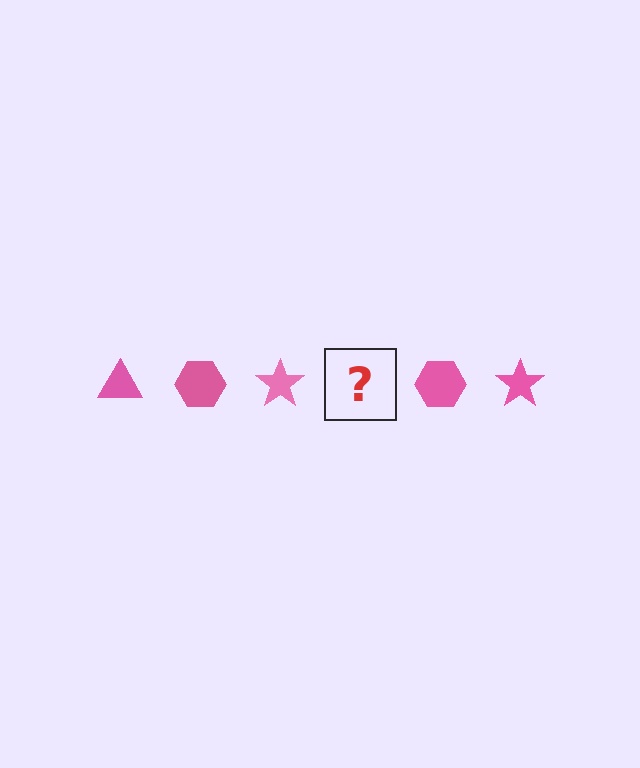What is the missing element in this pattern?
The missing element is a pink triangle.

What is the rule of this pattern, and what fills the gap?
The rule is that the pattern cycles through triangle, hexagon, star shapes in pink. The gap should be filled with a pink triangle.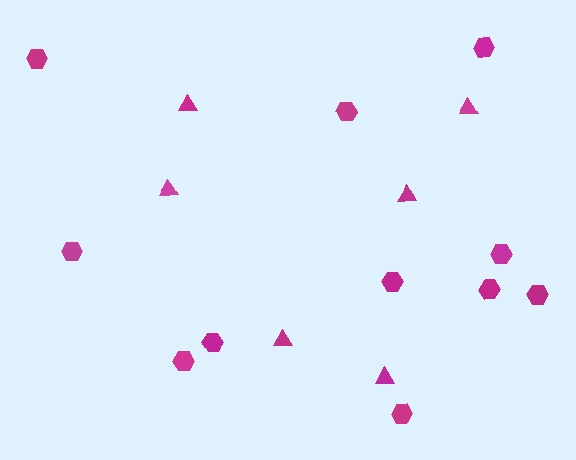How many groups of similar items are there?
There are 2 groups: one group of hexagons (11) and one group of triangles (6).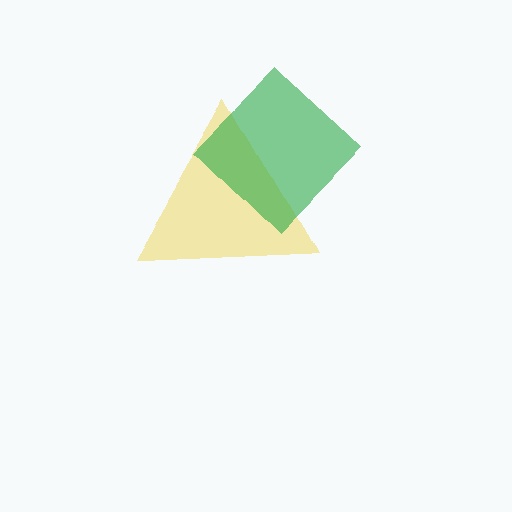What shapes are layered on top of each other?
The layered shapes are: a yellow triangle, a green diamond.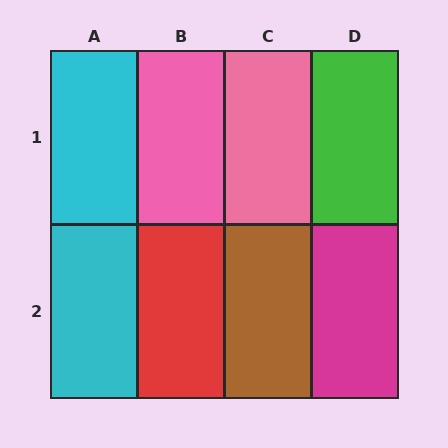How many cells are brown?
1 cell is brown.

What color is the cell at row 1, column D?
Green.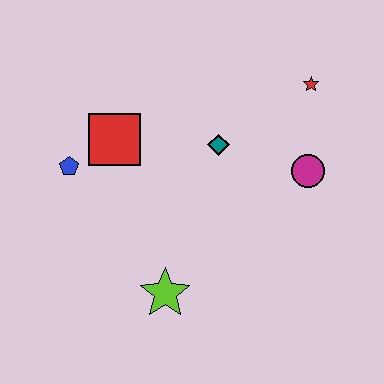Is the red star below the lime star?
No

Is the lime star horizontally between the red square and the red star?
Yes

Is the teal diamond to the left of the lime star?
No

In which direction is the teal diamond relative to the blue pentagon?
The teal diamond is to the right of the blue pentagon.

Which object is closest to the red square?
The blue pentagon is closest to the red square.